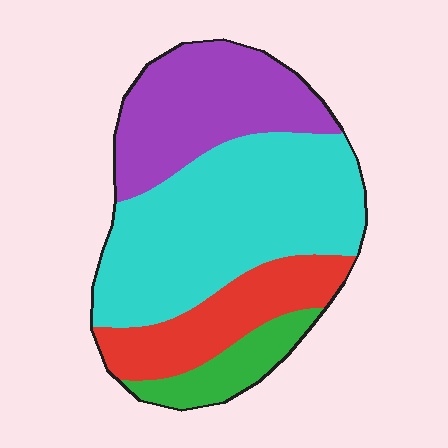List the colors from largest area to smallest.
From largest to smallest: cyan, purple, red, green.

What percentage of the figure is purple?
Purple covers roughly 25% of the figure.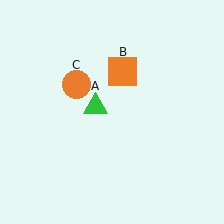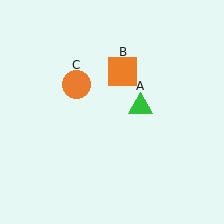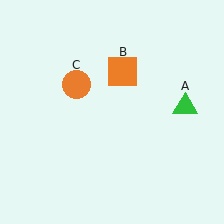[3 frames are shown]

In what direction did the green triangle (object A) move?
The green triangle (object A) moved right.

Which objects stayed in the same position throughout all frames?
Orange square (object B) and orange circle (object C) remained stationary.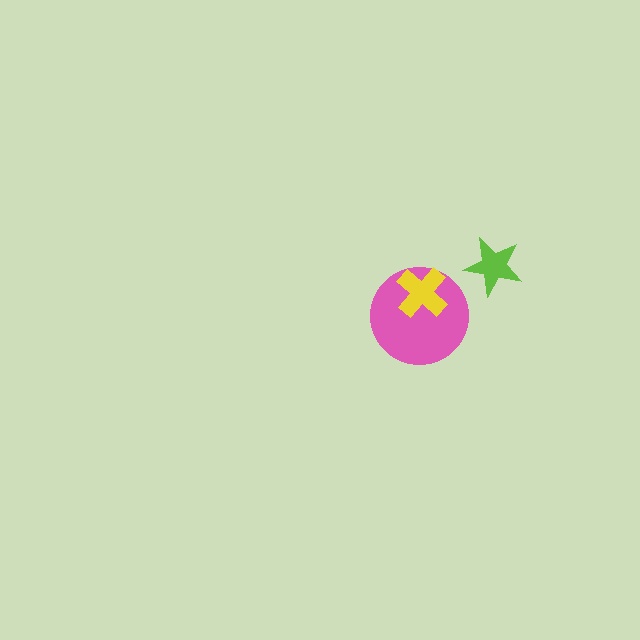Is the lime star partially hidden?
No, no other shape covers it.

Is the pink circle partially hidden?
Yes, it is partially covered by another shape.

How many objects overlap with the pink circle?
1 object overlaps with the pink circle.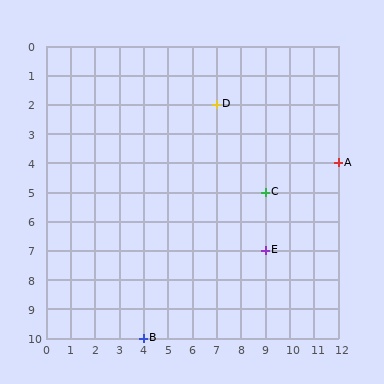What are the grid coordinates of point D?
Point D is at grid coordinates (7, 2).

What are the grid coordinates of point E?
Point E is at grid coordinates (9, 7).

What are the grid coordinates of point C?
Point C is at grid coordinates (9, 5).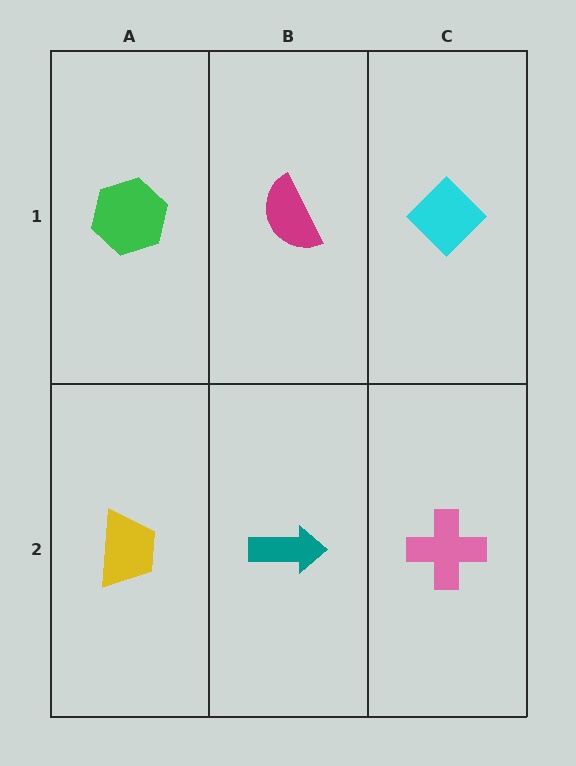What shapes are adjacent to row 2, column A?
A green hexagon (row 1, column A), a teal arrow (row 2, column B).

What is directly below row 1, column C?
A pink cross.